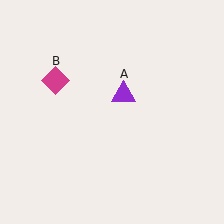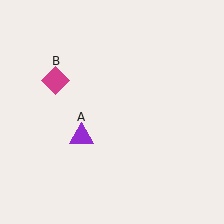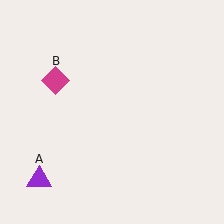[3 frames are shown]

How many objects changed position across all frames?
1 object changed position: purple triangle (object A).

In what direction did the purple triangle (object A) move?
The purple triangle (object A) moved down and to the left.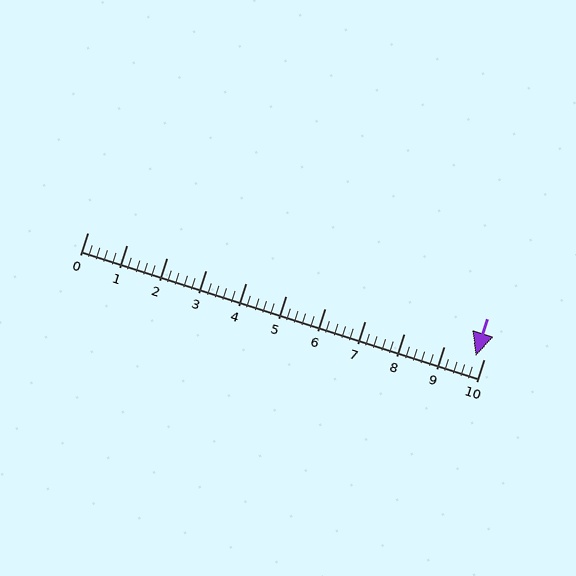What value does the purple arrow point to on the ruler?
The purple arrow points to approximately 9.8.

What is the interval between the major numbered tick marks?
The major tick marks are spaced 1 units apart.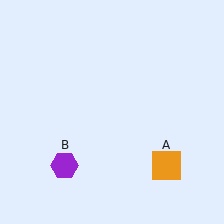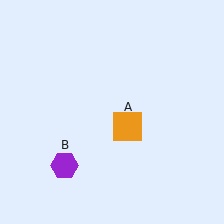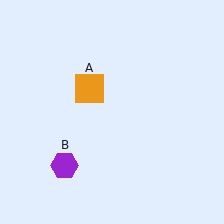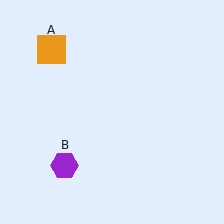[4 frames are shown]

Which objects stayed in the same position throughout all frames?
Purple hexagon (object B) remained stationary.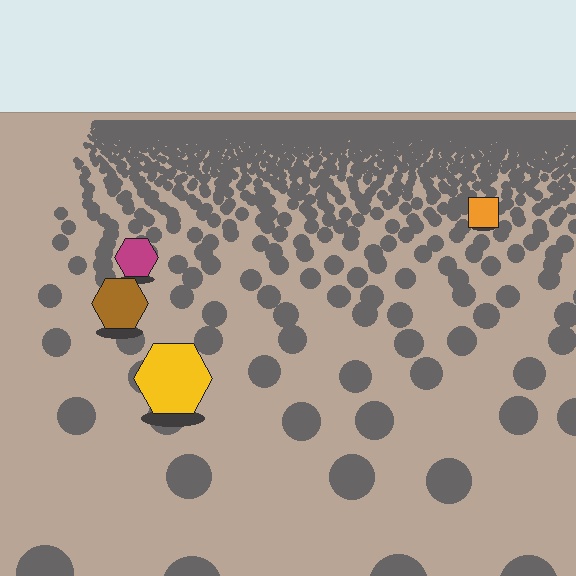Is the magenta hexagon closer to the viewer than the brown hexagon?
No. The brown hexagon is closer — you can tell from the texture gradient: the ground texture is coarser near it.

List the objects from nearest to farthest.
From nearest to farthest: the yellow hexagon, the brown hexagon, the magenta hexagon, the orange square.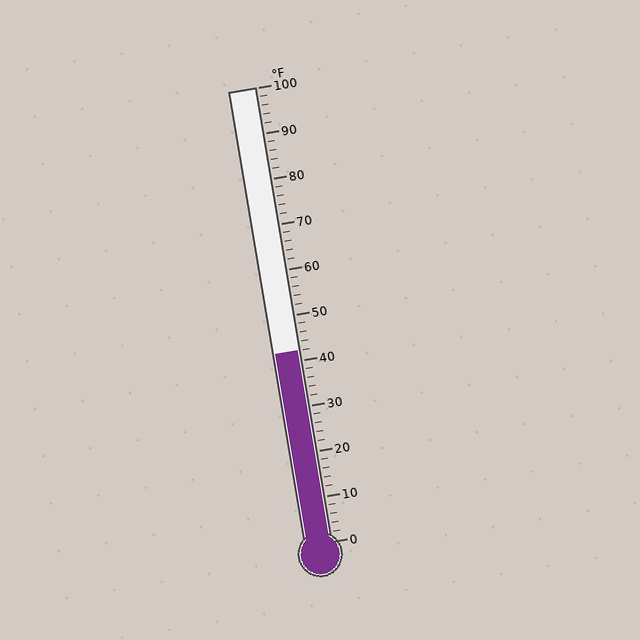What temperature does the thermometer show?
The thermometer shows approximately 42°F.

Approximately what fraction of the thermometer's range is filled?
The thermometer is filled to approximately 40% of its range.